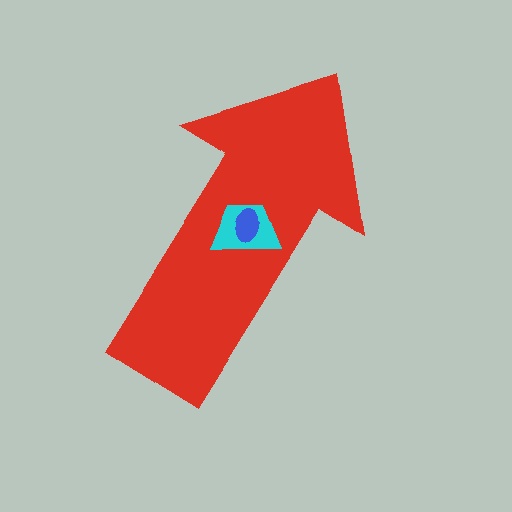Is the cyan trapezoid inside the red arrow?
Yes.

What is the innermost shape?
The blue ellipse.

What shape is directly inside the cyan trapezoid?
The blue ellipse.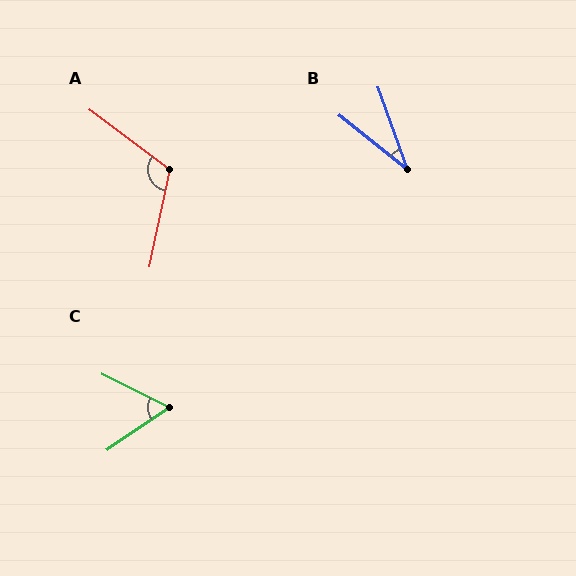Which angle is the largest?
A, at approximately 115 degrees.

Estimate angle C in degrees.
Approximately 61 degrees.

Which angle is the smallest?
B, at approximately 32 degrees.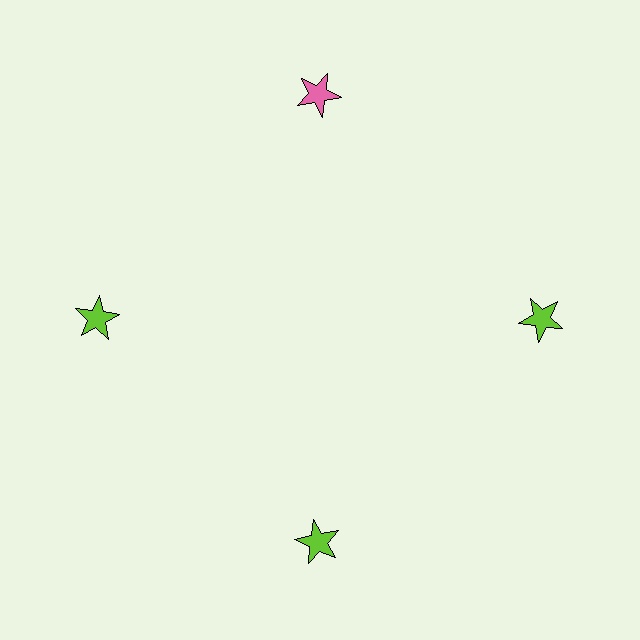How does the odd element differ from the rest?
It has a different color: pink instead of lime.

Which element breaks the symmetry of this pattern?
The pink star at roughly the 12 o'clock position breaks the symmetry. All other shapes are lime stars.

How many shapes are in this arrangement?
There are 4 shapes arranged in a ring pattern.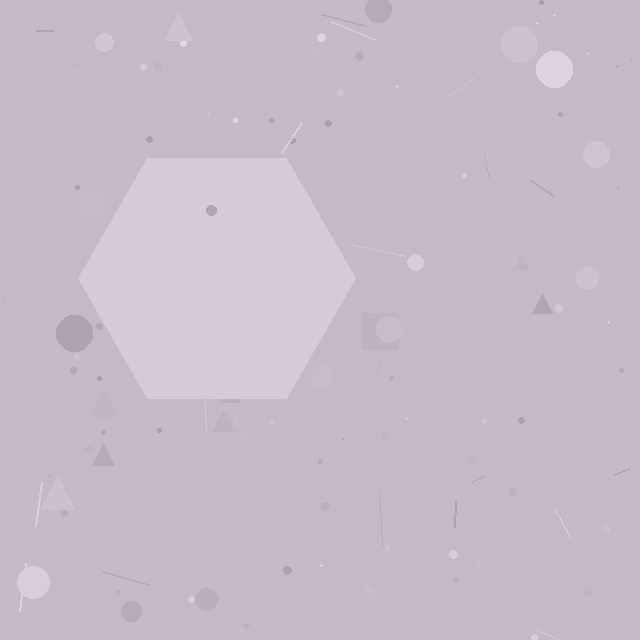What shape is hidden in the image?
A hexagon is hidden in the image.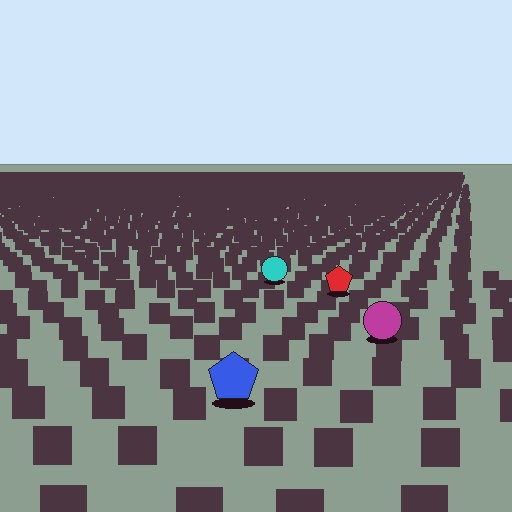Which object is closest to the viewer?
The blue pentagon is closest. The texture marks near it are larger and more spread out.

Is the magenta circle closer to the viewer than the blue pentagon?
No. The blue pentagon is closer — you can tell from the texture gradient: the ground texture is coarser near it.